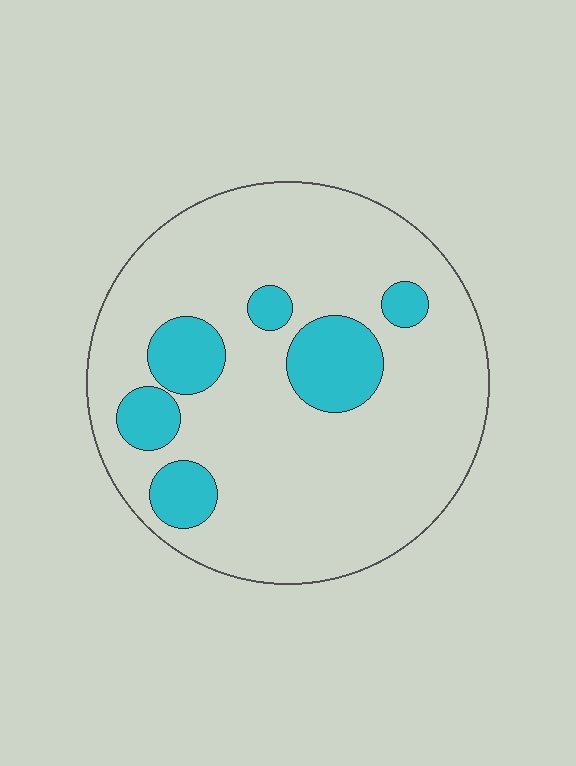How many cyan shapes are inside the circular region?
6.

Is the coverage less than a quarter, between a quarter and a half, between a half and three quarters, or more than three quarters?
Less than a quarter.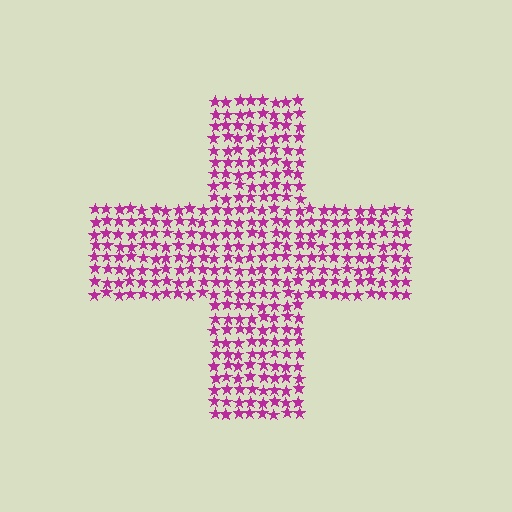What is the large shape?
The large shape is a cross.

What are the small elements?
The small elements are stars.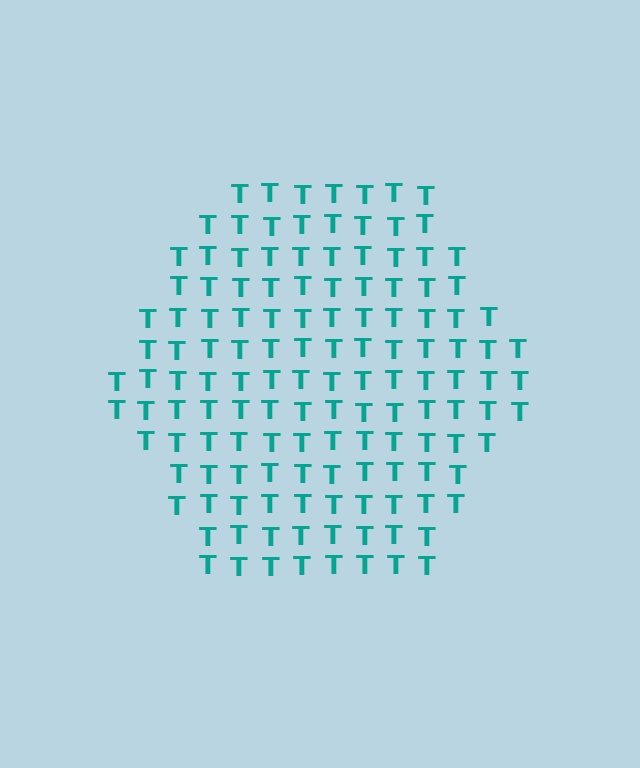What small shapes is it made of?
It is made of small letter T's.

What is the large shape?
The large shape is a hexagon.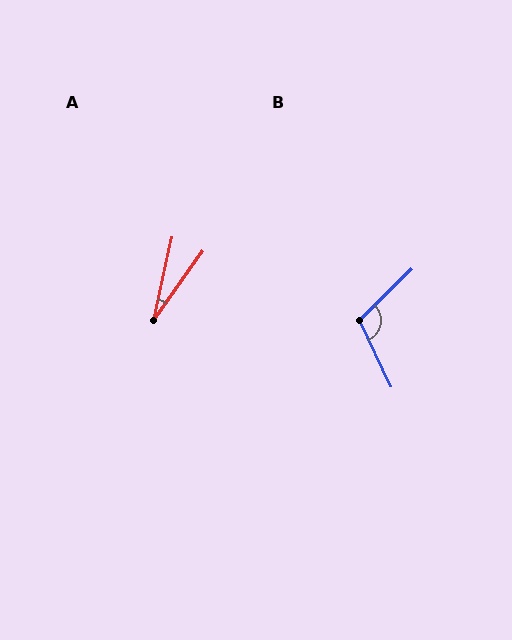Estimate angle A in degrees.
Approximately 23 degrees.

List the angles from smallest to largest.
A (23°), B (109°).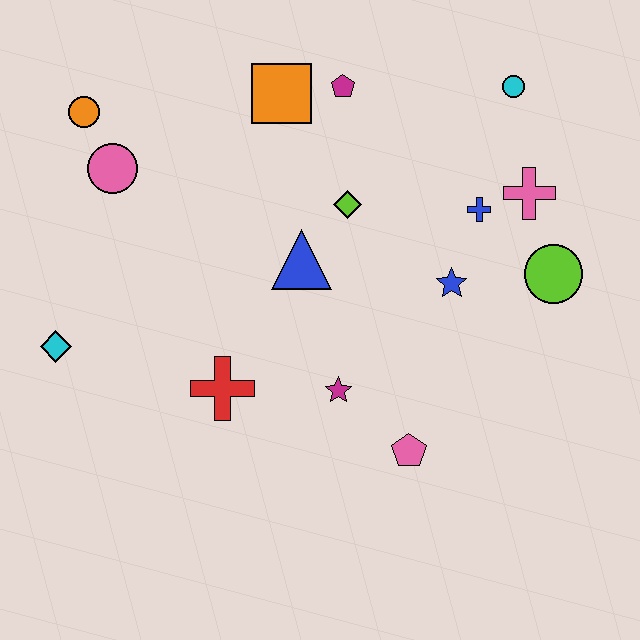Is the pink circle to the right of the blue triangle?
No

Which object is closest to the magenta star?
The pink pentagon is closest to the magenta star.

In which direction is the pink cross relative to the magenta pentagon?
The pink cross is to the right of the magenta pentagon.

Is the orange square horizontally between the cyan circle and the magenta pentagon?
No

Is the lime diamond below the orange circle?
Yes